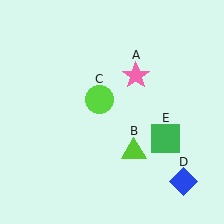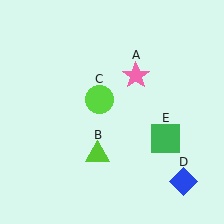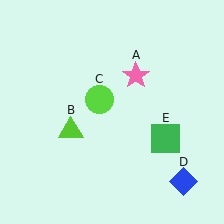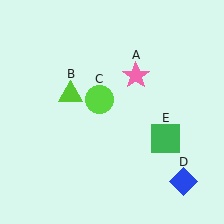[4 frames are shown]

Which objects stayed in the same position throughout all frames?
Pink star (object A) and lime circle (object C) and blue diamond (object D) and green square (object E) remained stationary.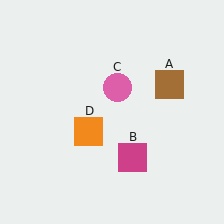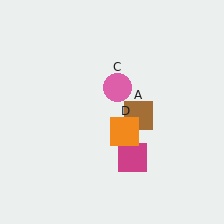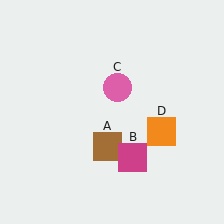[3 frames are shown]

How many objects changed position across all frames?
2 objects changed position: brown square (object A), orange square (object D).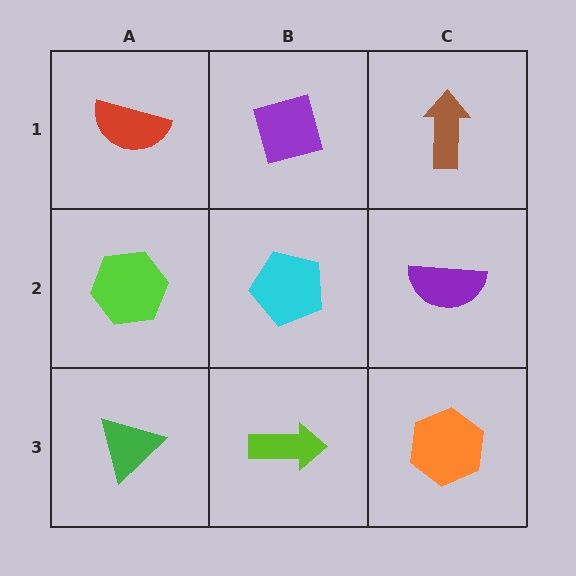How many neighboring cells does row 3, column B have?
3.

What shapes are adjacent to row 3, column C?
A purple semicircle (row 2, column C), a lime arrow (row 3, column B).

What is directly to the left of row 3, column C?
A lime arrow.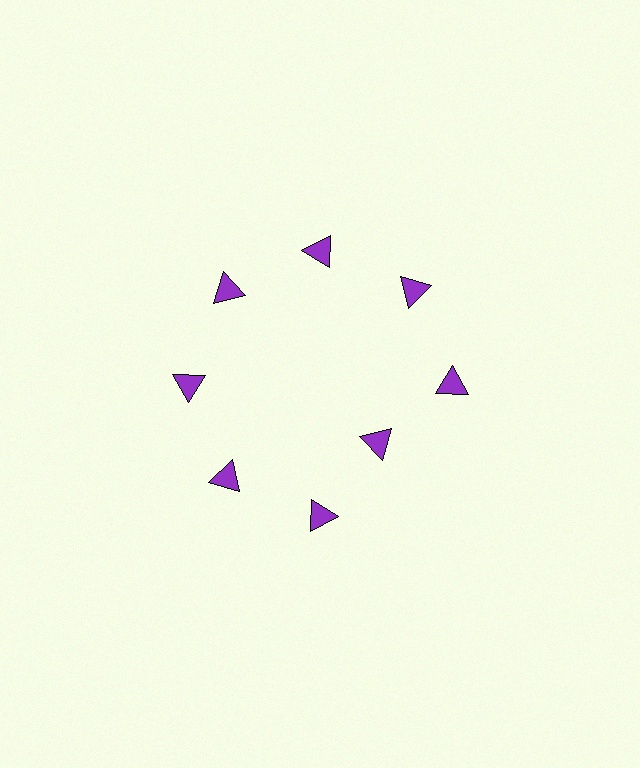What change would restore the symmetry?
The symmetry would be restored by moving it outward, back onto the ring so that all 8 triangles sit at equal angles and equal distance from the center.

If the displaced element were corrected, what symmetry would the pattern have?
It would have 8-fold rotational symmetry — the pattern would map onto itself every 45 degrees.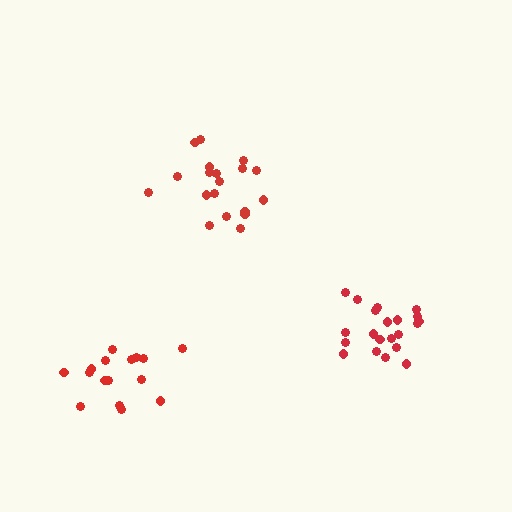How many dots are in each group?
Group 1: 19 dots, Group 2: 21 dots, Group 3: 16 dots (56 total).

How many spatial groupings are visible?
There are 3 spatial groupings.